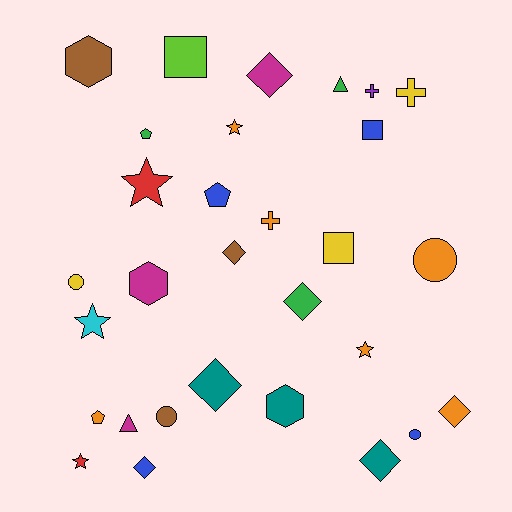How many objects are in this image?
There are 30 objects.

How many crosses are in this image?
There are 3 crosses.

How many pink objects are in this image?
There are no pink objects.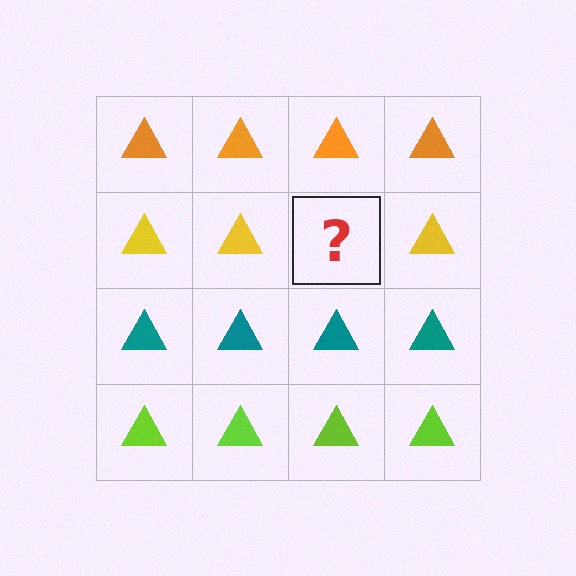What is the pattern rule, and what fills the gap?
The rule is that each row has a consistent color. The gap should be filled with a yellow triangle.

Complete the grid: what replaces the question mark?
The question mark should be replaced with a yellow triangle.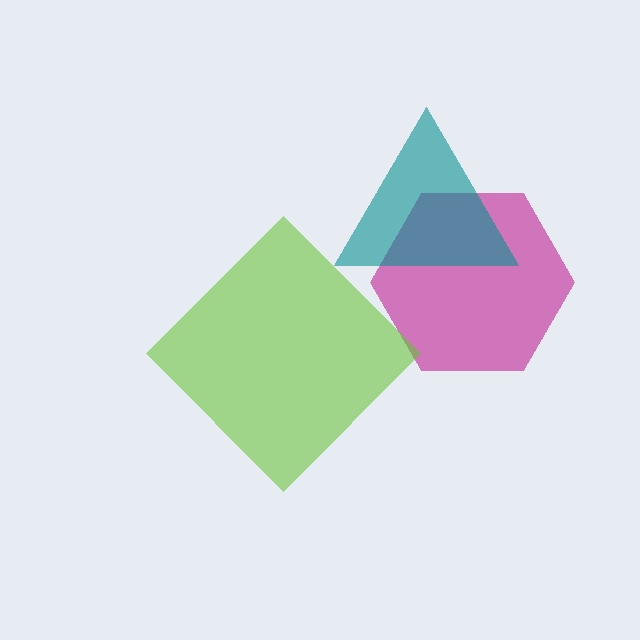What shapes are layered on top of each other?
The layered shapes are: a magenta hexagon, a teal triangle, a lime diamond.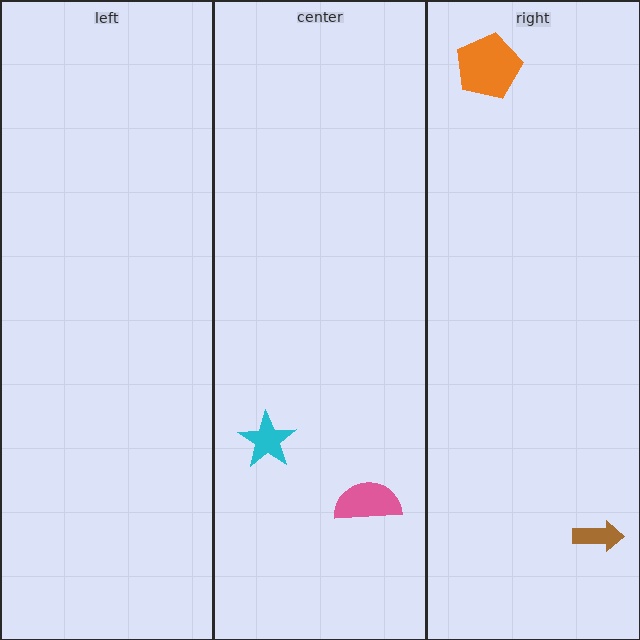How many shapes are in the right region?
2.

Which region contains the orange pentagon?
The right region.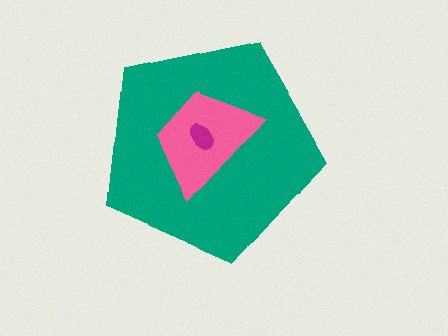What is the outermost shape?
The teal pentagon.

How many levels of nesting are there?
3.